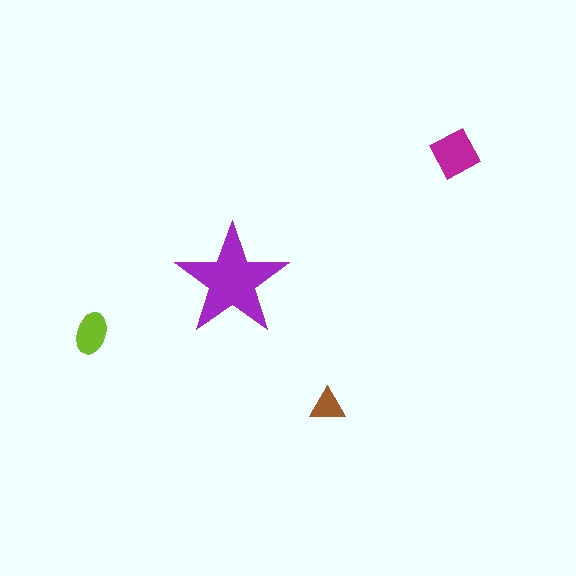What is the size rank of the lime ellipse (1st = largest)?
3rd.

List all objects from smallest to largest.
The brown triangle, the lime ellipse, the magenta diamond, the purple star.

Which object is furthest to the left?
The lime ellipse is leftmost.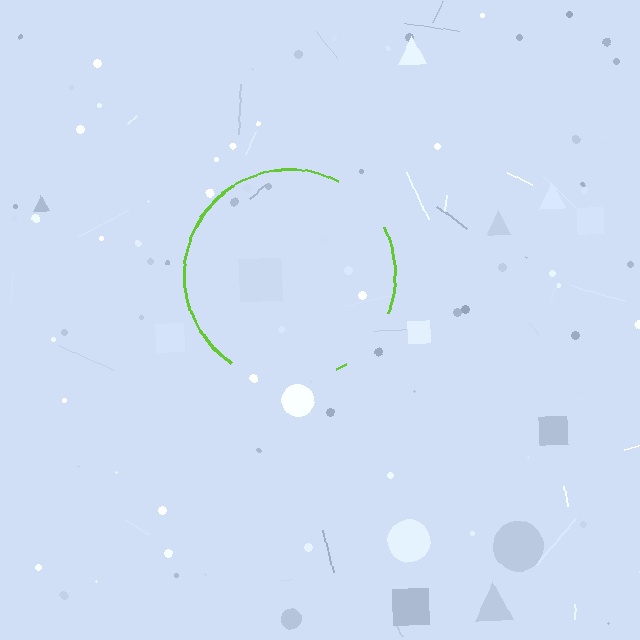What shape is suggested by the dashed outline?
The dashed outline suggests a circle.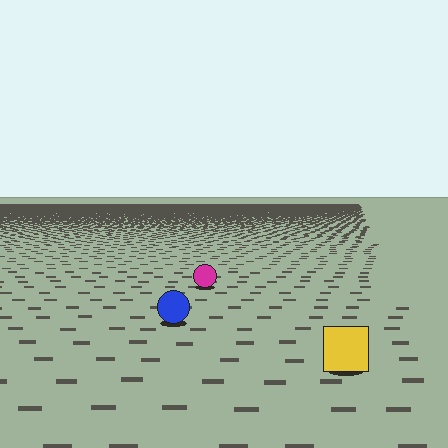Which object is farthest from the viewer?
The magenta circle is farthest from the viewer. It appears smaller and the ground texture around it is denser.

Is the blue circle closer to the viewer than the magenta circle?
Yes. The blue circle is closer — you can tell from the texture gradient: the ground texture is coarser near it.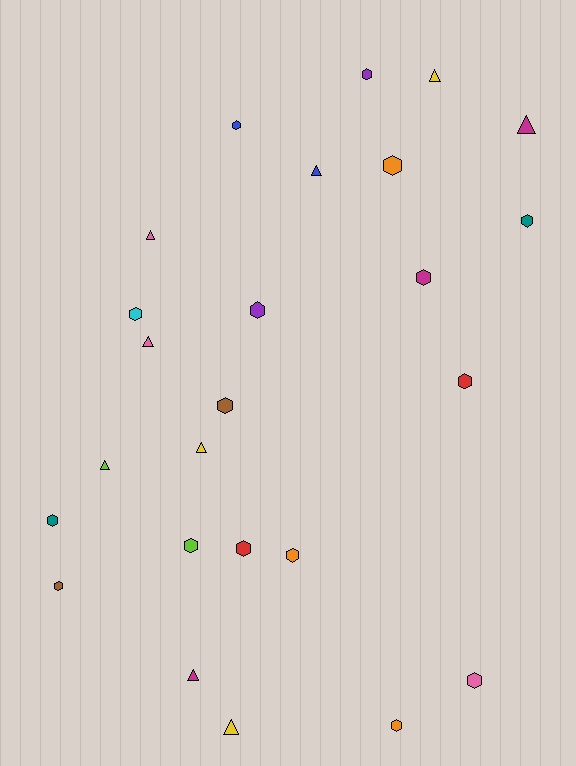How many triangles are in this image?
There are 9 triangles.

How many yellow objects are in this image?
There are 3 yellow objects.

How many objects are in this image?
There are 25 objects.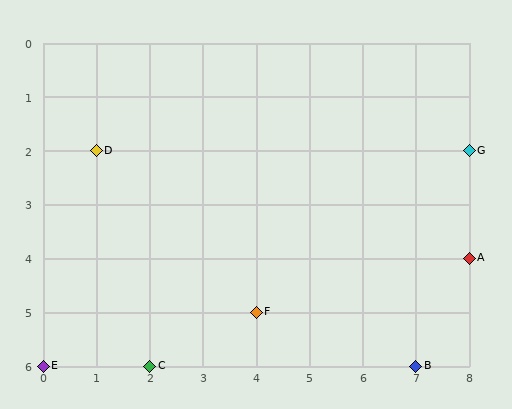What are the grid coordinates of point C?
Point C is at grid coordinates (2, 6).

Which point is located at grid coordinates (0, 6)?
Point E is at (0, 6).